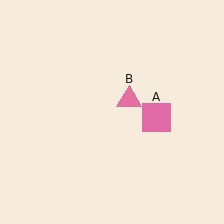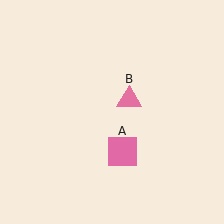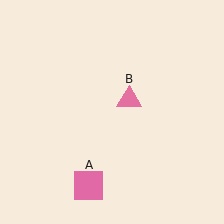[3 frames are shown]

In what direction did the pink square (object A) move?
The pink square (object A) moved down and to the left.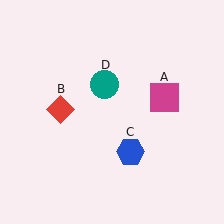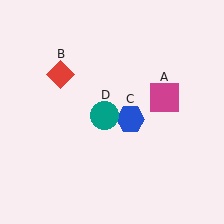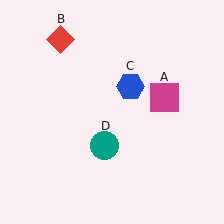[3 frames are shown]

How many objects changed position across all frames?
3 objects changed position: red diamond (object B), blue hexagon (object C), teal circle (object D).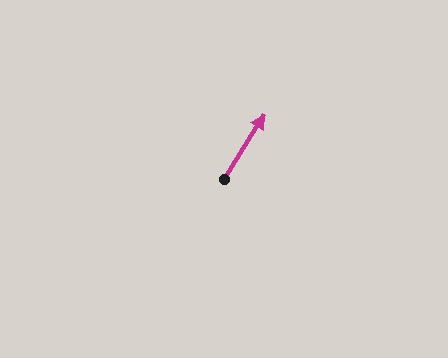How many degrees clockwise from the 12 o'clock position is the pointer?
Approximately 32 degrees.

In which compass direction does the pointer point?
Northeast.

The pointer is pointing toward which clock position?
Roughly 1 o'clock.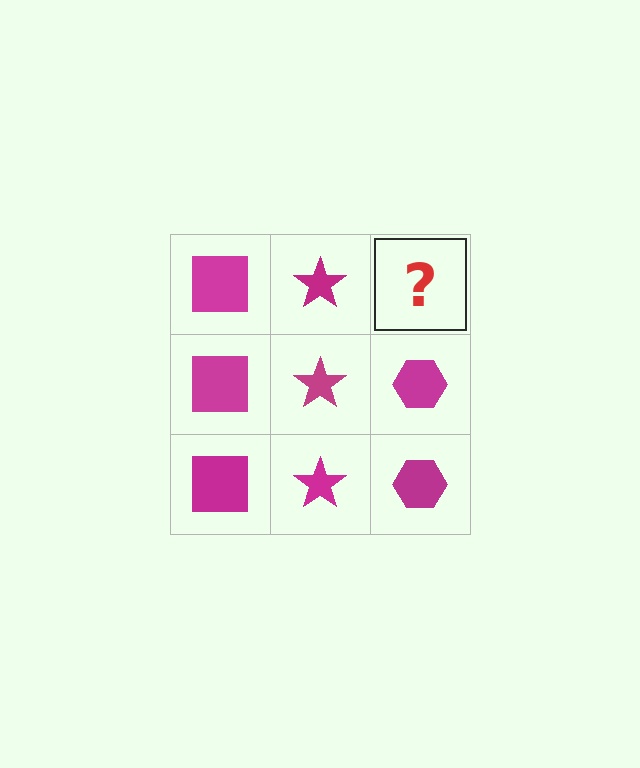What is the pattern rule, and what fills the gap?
The rule is that each column has a consistent shape. The gap should be filled with a magenta hexagon.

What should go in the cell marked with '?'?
The missing cell should contain a magenta hexagon.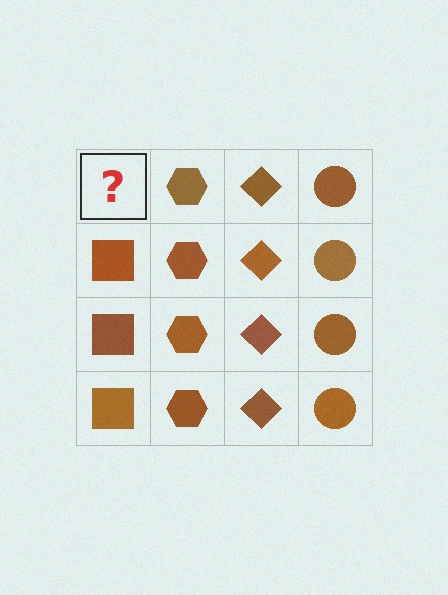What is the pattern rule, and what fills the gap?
The rule is that each column has a consistent shape. The gap should be filled with a brown square.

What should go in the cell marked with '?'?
The missing cell should contain a brown square.